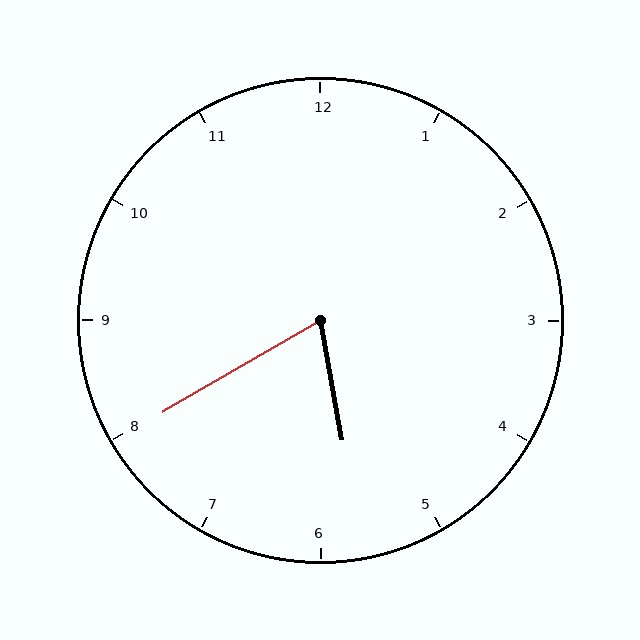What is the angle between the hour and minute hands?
Approximately 70 degrees.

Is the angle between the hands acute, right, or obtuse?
It is acute.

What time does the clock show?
5:40.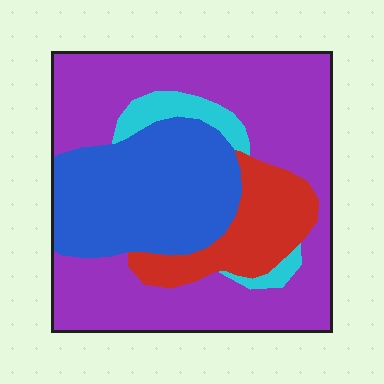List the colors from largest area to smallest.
From largest to smallest: purple, blue, red, cyan.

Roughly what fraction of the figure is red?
Red covers around 15% of the figure.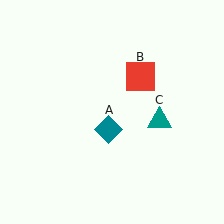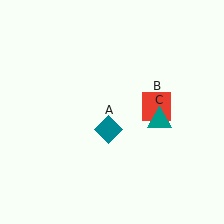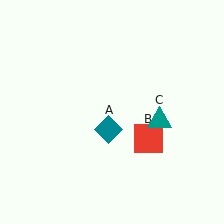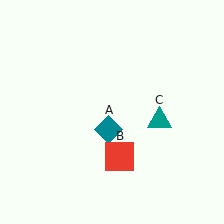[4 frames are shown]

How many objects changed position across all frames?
1 object changed position: red square (object B).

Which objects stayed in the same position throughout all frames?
Teal diamond (object A) and teal triangle (object C) remained stationary.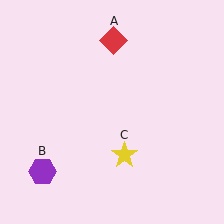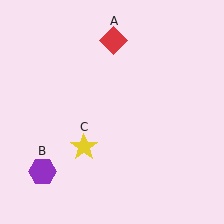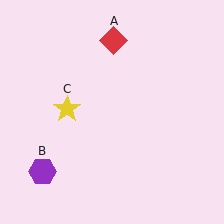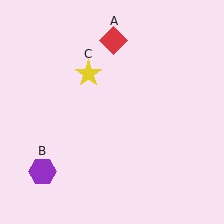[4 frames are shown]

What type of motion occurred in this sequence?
The yellow star (object C) rotated clockwise around the center of the scene.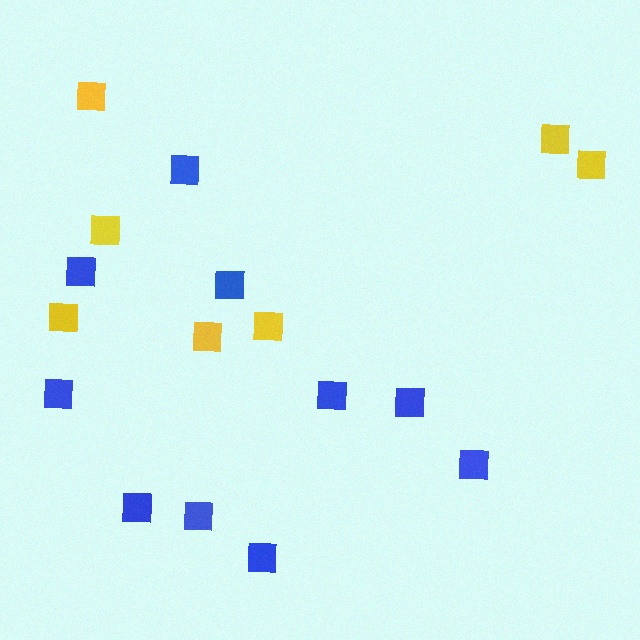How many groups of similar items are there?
There are 2 groups: one group of yellow squares (7) and one group of blue squares (10).